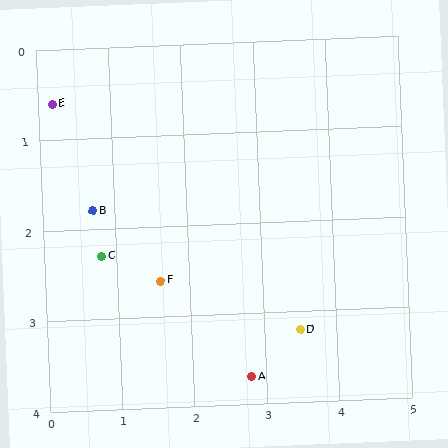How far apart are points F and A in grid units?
Points F and A are about 1.6 grid units apart.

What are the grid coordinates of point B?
Point B is at approximately (0.7, 1.8).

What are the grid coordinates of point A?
Point A is at approximately (2.8, 3.7).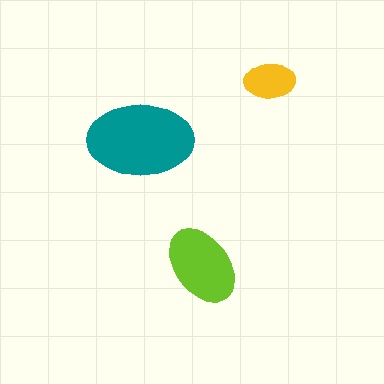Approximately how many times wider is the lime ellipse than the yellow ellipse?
About 1.5 times wider.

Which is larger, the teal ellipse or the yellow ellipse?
The teal one.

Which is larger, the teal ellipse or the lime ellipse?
The teal one.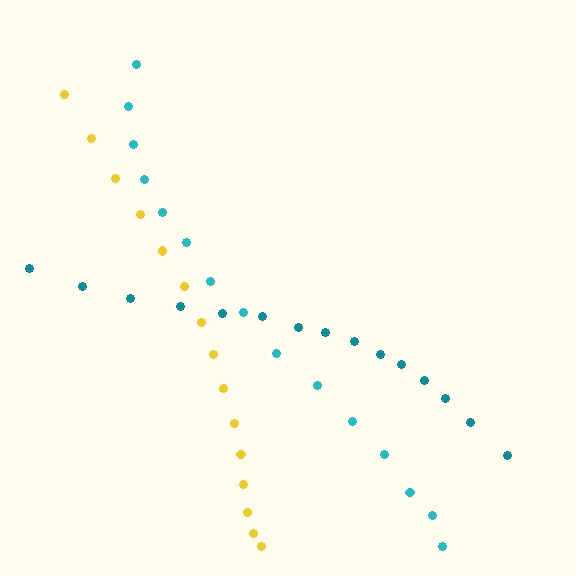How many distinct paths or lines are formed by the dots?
There are 3 distinct paths.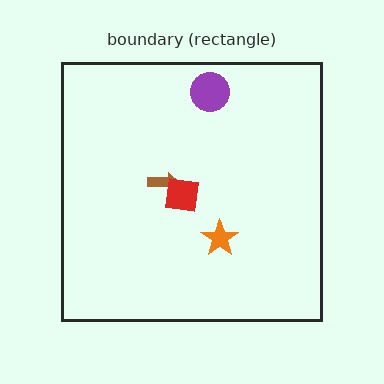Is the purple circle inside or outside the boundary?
Inside.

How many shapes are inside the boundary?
4 inside, 0 outside.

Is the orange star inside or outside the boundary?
Inside.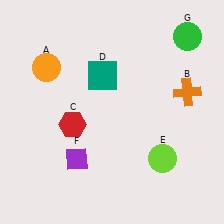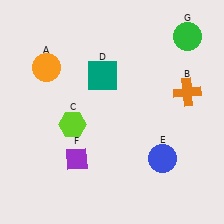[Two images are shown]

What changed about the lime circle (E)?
In Image 1, E is lime. In Image 2, it changed to blue.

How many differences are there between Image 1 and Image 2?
There are 2 differences between the two images.